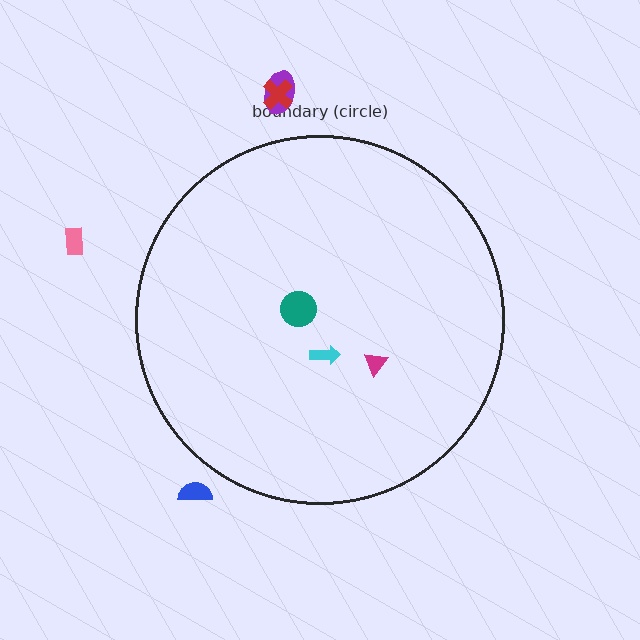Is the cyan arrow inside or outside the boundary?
Inside.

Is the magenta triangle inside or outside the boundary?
Inside.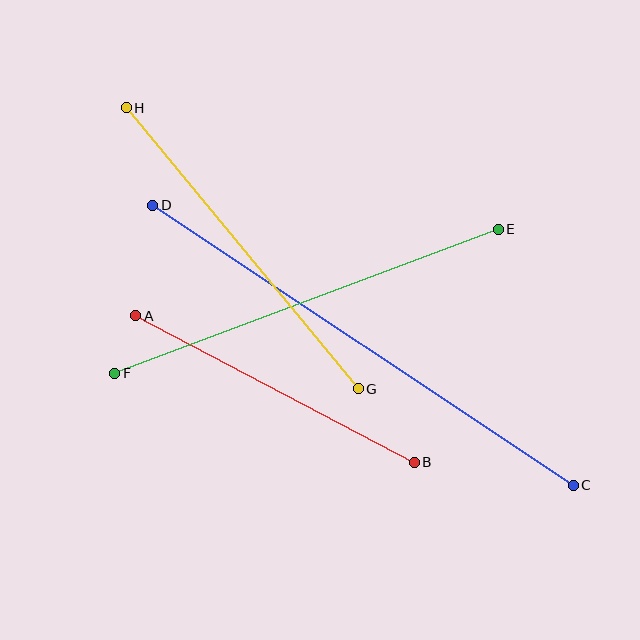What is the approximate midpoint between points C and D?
The midpoint is at approximately (363, 345) pixels.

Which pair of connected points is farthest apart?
Points C and D are farthest apart.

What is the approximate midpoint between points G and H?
The midpoint is at approximately (242, 248) pixels.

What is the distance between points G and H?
The distance is approximately 364 pixels.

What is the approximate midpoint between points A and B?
The midpoint is at approximately (275, 389) pixels.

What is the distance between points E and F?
The distance is approximately 410 pixels.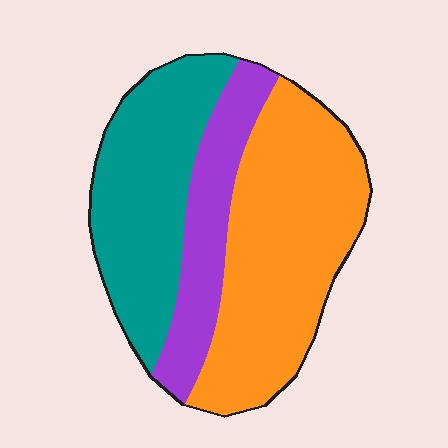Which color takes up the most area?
Orange, at roughly 45%.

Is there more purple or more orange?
Orange.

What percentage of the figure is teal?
Teal covers 33% of the figure.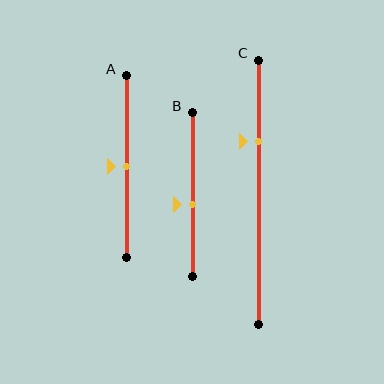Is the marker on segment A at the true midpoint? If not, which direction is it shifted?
Yes, the marker on segment A is at the true midpoint.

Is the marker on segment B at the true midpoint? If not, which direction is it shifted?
No, the marker on segment B is shifted downward by about 6% of the segment length.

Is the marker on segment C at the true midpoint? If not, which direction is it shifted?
No, the marker on segment C is shifted upward by about 19% of the segment length.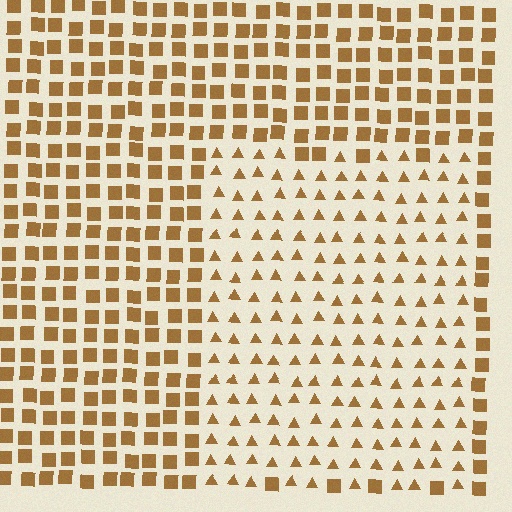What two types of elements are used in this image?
The image uses triangles inside the rectangle region and squares outside it.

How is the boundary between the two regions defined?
The boundary is defined by a change in element shape: triangles inside vs. squares outside. All elements share the same color and spacing.